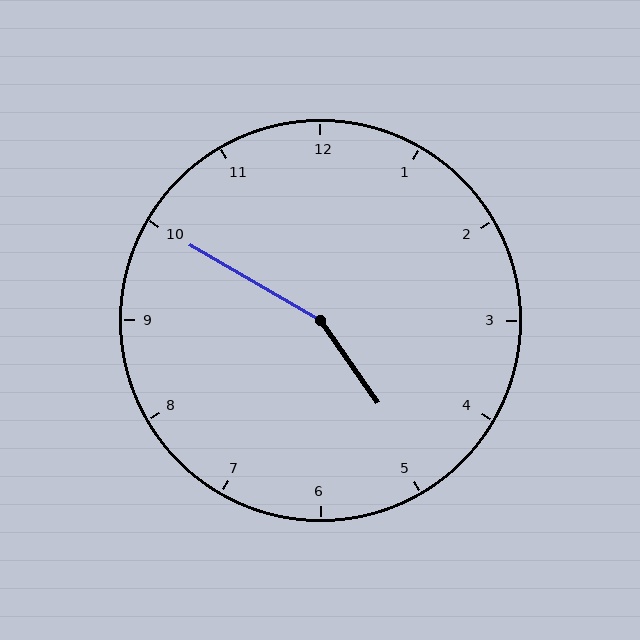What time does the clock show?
4:50.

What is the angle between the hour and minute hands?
Approximately 155 degrees.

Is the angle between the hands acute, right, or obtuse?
It is obtuse.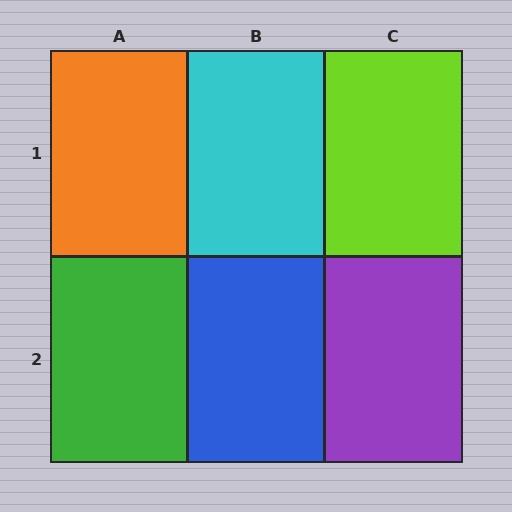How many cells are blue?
1 cell is blue.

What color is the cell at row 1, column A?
Orange.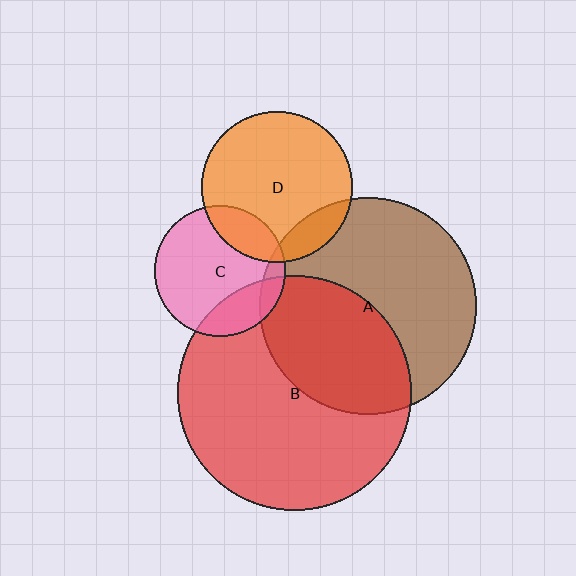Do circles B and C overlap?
Yes.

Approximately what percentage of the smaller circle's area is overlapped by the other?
Approximately 20%.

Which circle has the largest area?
Circle B (red).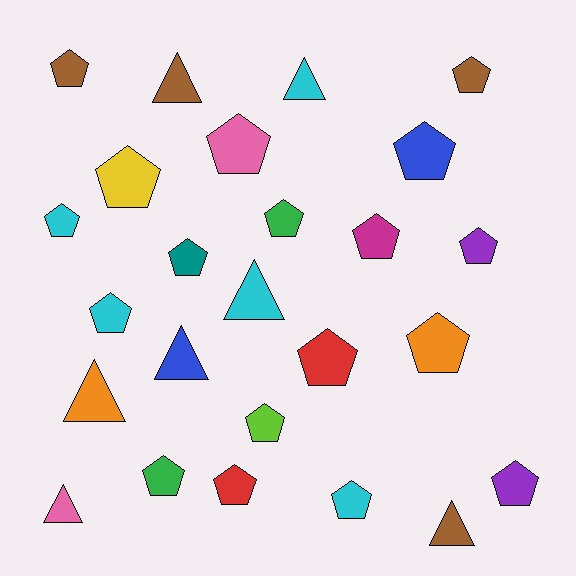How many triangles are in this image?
There are 7 triangles.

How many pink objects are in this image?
There are 2 pink objects.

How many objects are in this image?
There are 25 objects.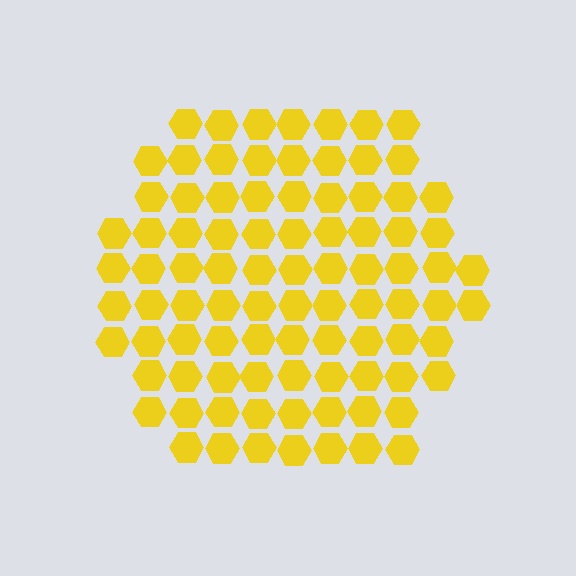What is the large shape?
The large shape is a hexagon.